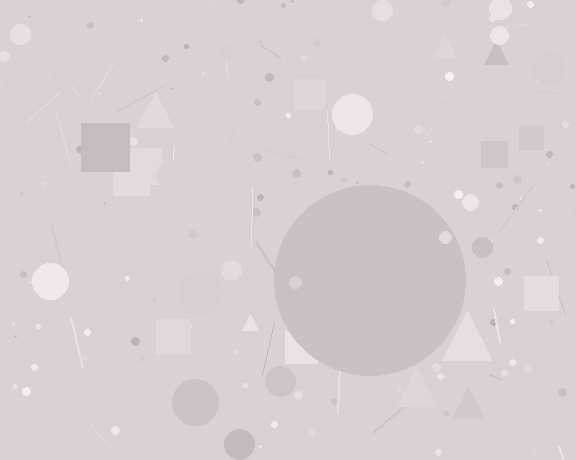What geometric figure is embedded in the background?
A circle is embedded in the background.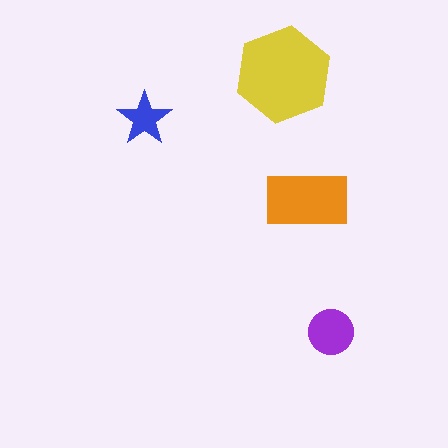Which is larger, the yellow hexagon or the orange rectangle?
The yellow hexagon.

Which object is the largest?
The yellow hexagon.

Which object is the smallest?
The blue star.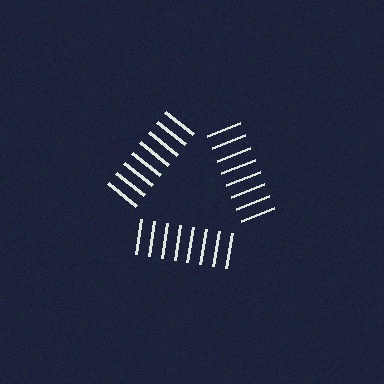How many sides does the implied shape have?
3 sides — the line-ends trace a triangle.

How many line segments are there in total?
24 — 8 along each of the 3 edges.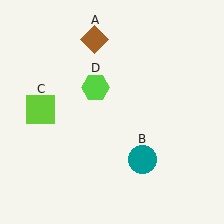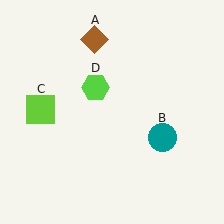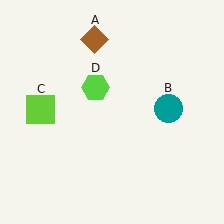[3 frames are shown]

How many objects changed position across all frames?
1 object changed position: teal circle (object B).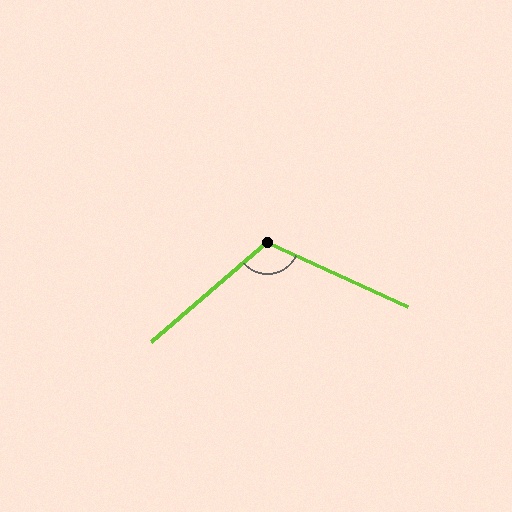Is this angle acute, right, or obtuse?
It is obtuse.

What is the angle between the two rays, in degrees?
Approximately 114 degrees.